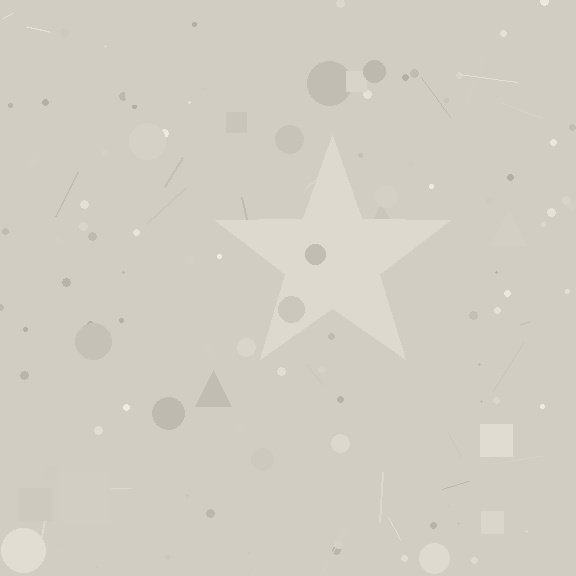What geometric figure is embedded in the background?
A star is embedded in the background.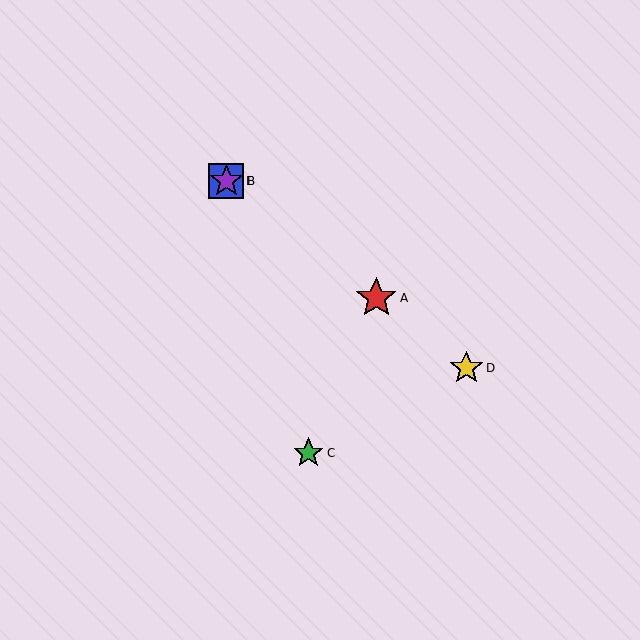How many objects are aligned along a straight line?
4 objects (A, B, D, E) are aligned along a straight line.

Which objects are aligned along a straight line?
Objects A, B, D, E are aligned along a straight line.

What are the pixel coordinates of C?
Object C is at (308, 453).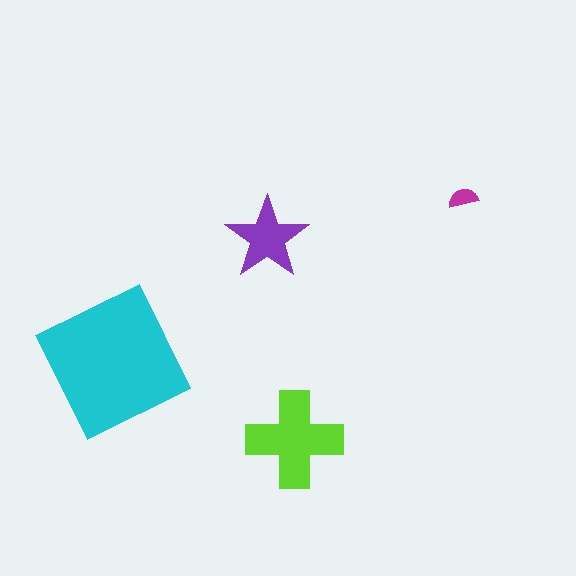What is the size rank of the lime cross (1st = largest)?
2nd.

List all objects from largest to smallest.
The cyan square, the lime cross, the purple star, the magenta semicircle.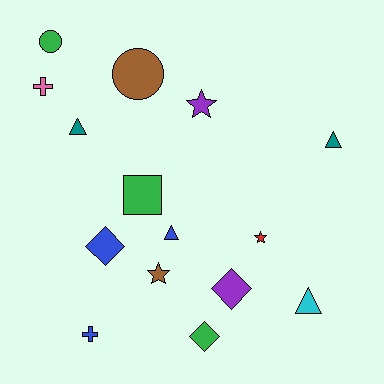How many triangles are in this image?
There are 4 triangles.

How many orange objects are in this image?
There are no orange objects.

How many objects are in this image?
There are 15 objects.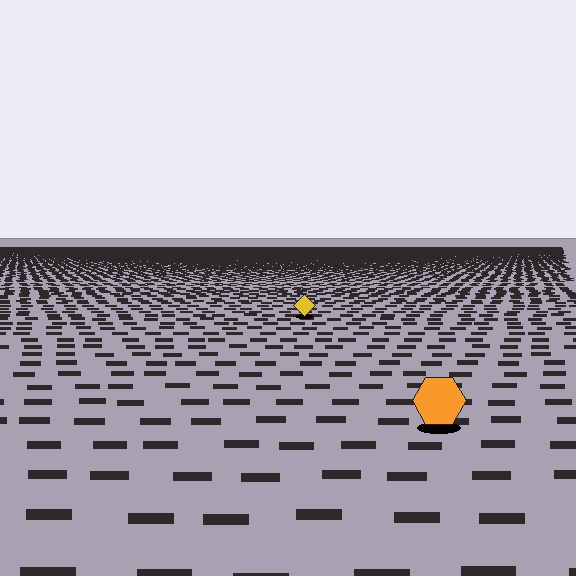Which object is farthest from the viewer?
The yellow diamond is farthest from the viewer. It appears smaller and the ground texture around it is denser.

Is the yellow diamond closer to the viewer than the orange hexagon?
No. The orange hexagon is closer — you can tell from the texture gradient: the ground texture is coarser near it.